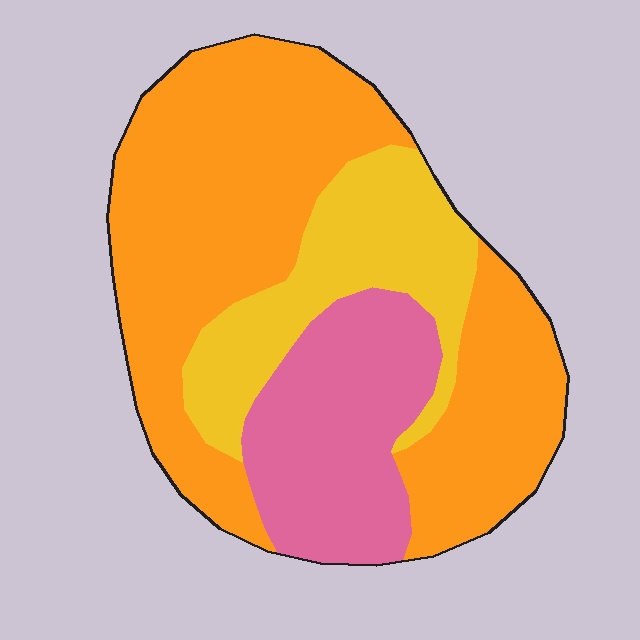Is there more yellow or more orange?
Orange.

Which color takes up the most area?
Orange, at roughly 55%.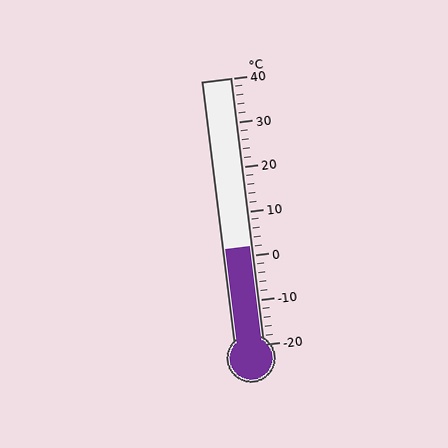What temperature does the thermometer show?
The thermometer shows approximately 2°C.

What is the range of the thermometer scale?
The thermometer scale ranges from -20°C to 40°C.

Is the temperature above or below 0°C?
The temperature is above 0°C.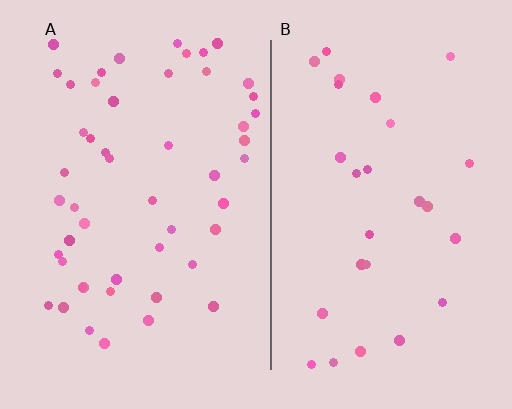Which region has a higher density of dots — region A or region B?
A (the left).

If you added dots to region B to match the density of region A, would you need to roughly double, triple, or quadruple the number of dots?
Approximately double.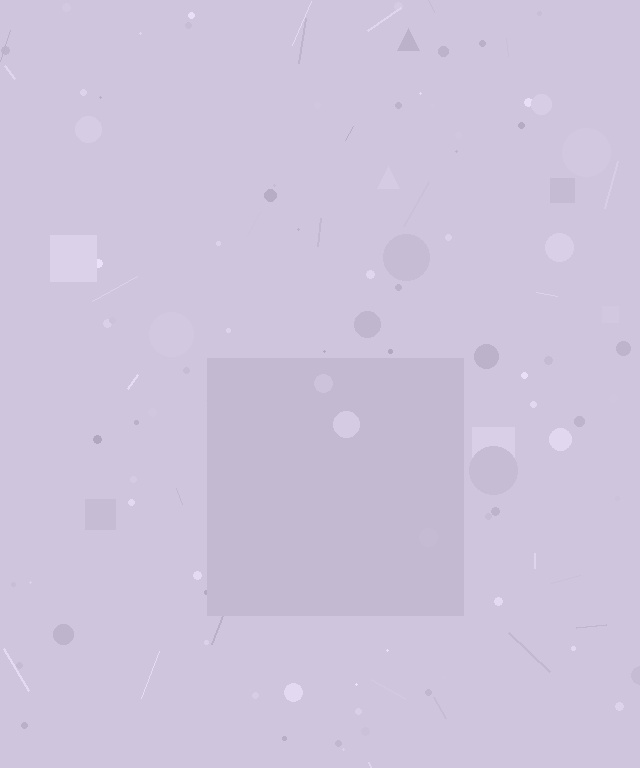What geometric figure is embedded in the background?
A square is embedded in the background.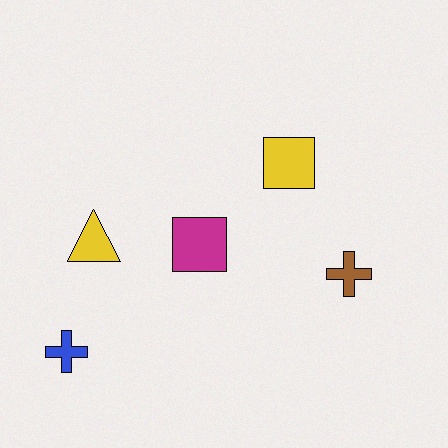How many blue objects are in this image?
There is 1 blue object.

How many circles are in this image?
There are no circles.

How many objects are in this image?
There are 5 objects.